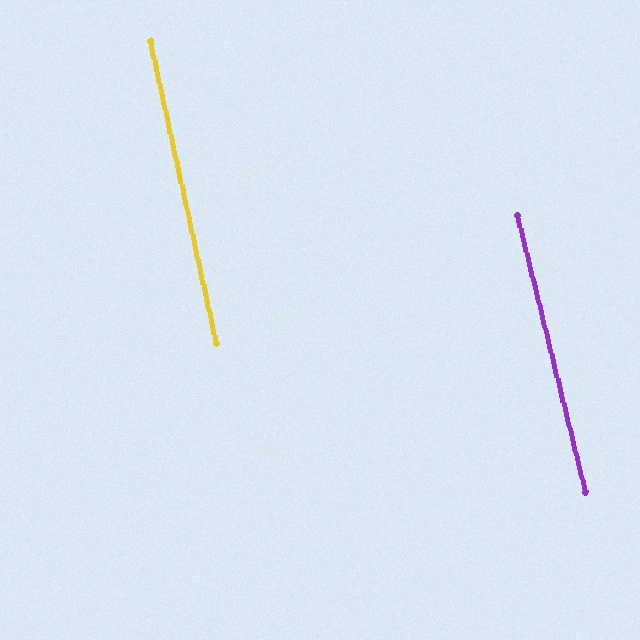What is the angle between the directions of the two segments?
Approximately 1 degree.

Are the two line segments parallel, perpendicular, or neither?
Parallel — their directions differ by only 1.5°.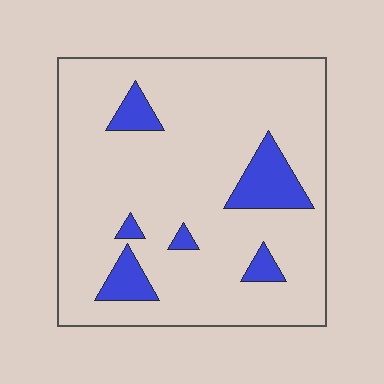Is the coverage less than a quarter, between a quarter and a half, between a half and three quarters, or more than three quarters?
Less than a quarter.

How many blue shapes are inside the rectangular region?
6.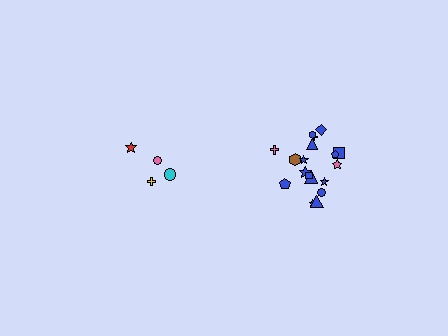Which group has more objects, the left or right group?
The right group.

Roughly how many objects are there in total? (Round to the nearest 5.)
Roughly 20 objects in total.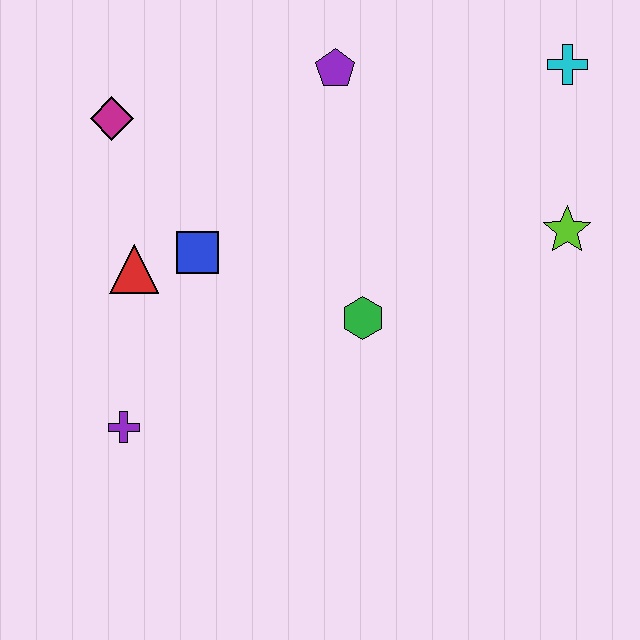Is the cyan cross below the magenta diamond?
No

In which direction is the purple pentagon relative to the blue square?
The purple pentagon is above the blue square.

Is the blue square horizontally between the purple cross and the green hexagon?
Yes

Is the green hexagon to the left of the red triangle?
No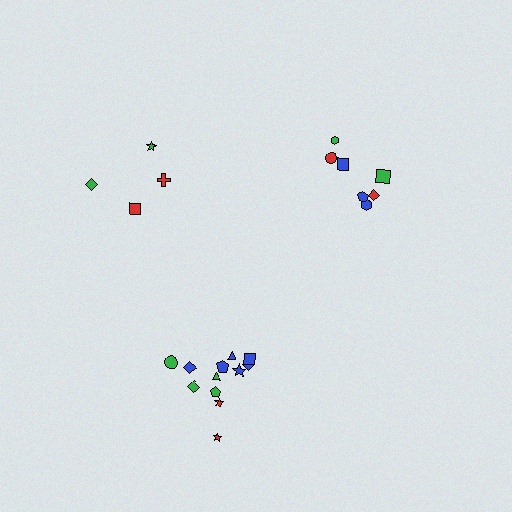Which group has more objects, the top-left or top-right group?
The top-right group.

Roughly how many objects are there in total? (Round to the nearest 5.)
Roughly 25 objects in total.